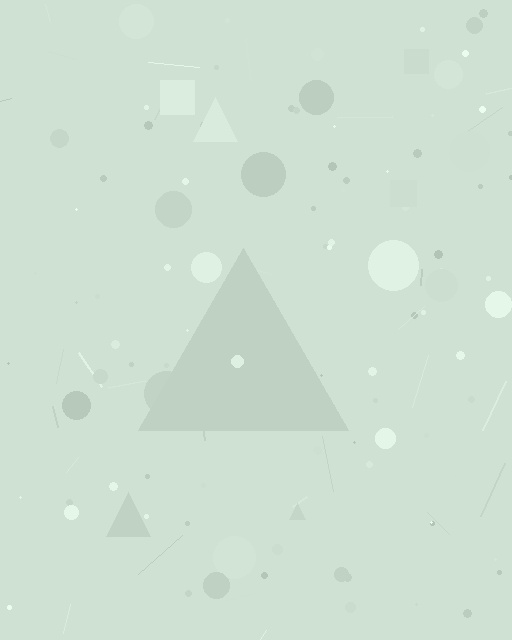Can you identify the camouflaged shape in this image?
The camouflaged shape is a triangle.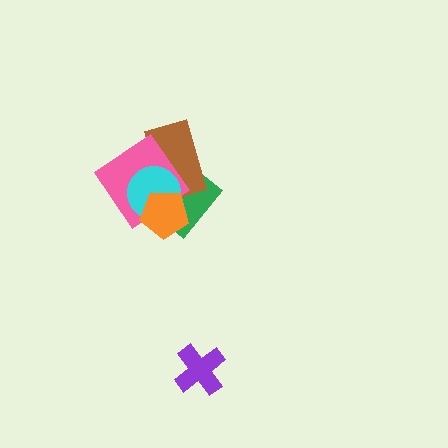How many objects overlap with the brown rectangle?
4 objects overlap with the brown rectangle.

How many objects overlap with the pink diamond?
4 objects overlap with the pink diamond.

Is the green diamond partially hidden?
Yes, it is partially covered by another shape.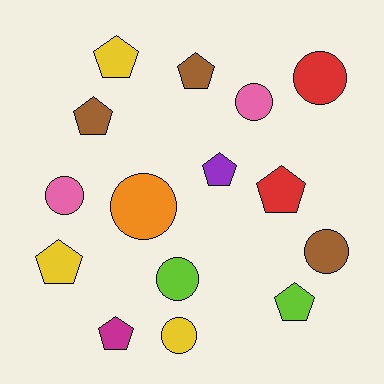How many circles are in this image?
There are 7 circles.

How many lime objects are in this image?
There are 2 lime objects.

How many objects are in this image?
There are 15 objects.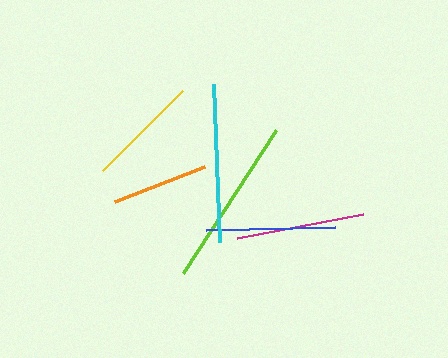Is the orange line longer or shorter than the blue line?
The blue line is longer than the orange line.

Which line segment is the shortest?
The orange line is the shortest at approximately 96 pixels.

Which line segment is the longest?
The lime line is the longest at approximately 171 pixels.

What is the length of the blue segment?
The blue segment is approximately 130 pixels long.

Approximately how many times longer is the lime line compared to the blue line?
The lime line is approximately 1.3 times the length of the blue line.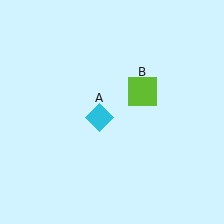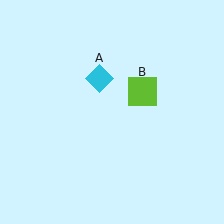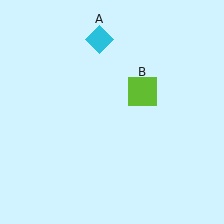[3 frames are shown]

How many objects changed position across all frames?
1 object changed position: cyan diamond (object A).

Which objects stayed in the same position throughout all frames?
Lime square (object B) remained stationary.